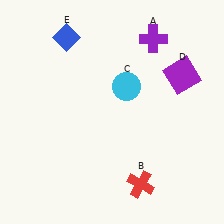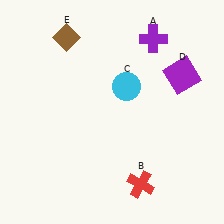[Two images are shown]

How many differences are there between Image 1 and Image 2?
There is 1 difference between the two images.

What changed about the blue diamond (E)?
In Image 1, E is blue. In Image 2, it changed to brown.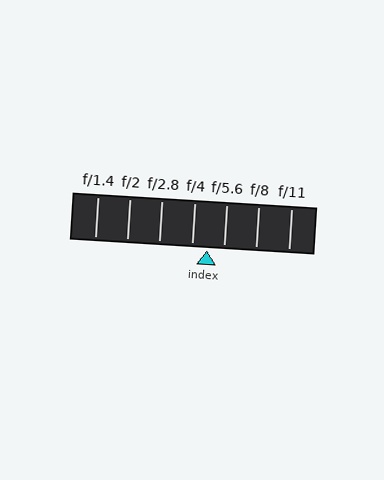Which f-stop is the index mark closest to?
The index mark is closest to f/4.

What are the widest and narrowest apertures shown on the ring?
The widest aperture shown is f/1.4 and the narrowest is f/11.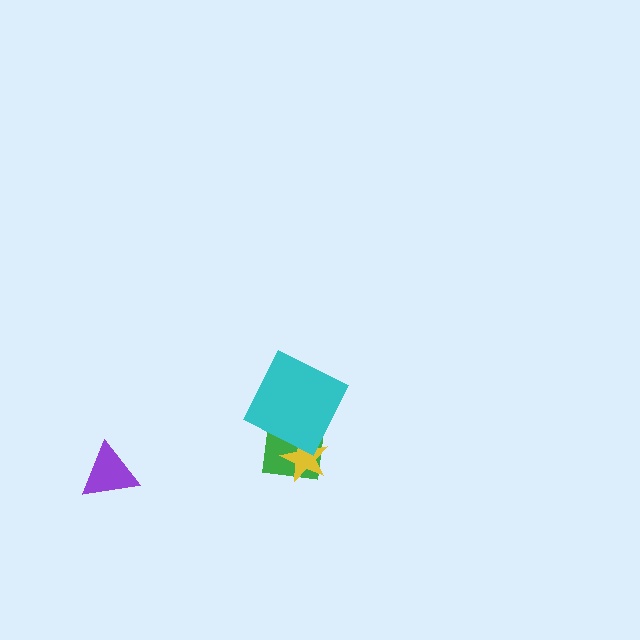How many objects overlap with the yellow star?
2 objects overlap with the yellow star.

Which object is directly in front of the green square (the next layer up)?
The yellow star is directly in front of the green square.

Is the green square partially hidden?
Yes, it is partially covered by another shape.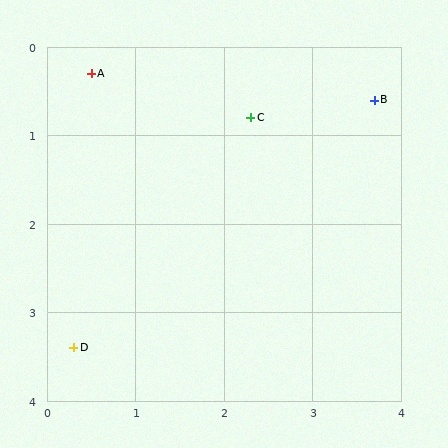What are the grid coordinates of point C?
Point C is at approximately (2.3, 0.8).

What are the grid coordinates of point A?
Point A is at approximately (0.5, 0.3).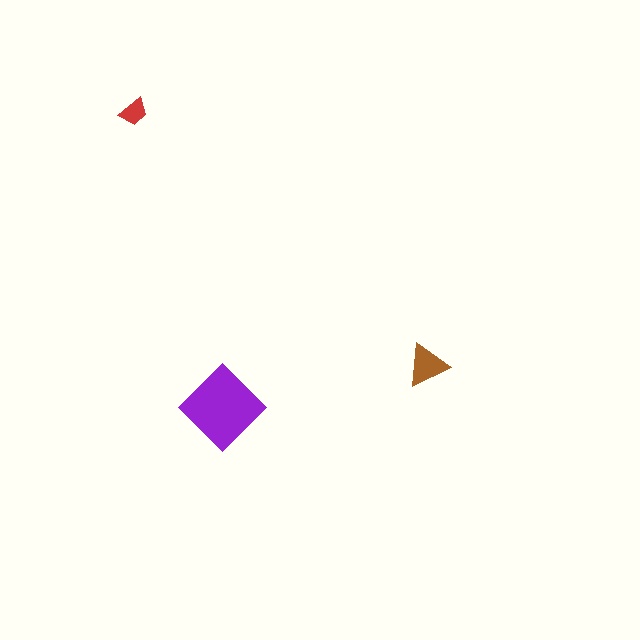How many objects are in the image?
There are 3 objects in the image.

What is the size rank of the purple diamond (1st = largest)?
1st.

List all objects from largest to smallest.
The purple diamond, the brown triangle, the red trapezoid.